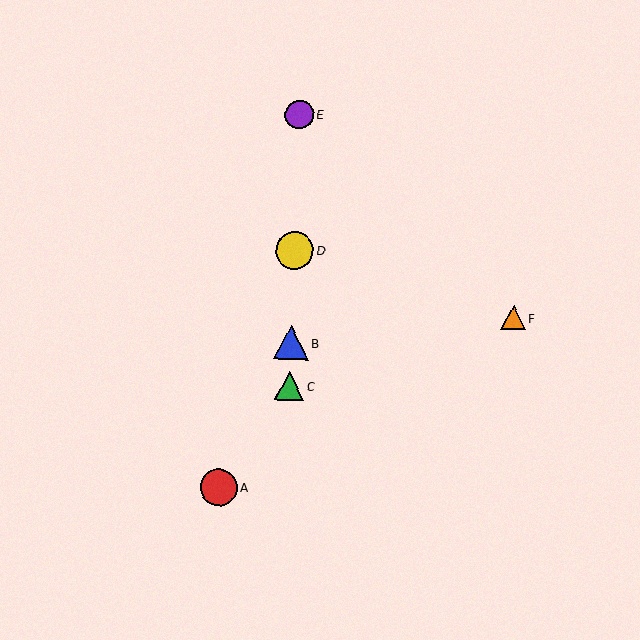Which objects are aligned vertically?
Objects B, C, D, E are aligned vertically.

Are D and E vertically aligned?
Yes, both are at x≈294.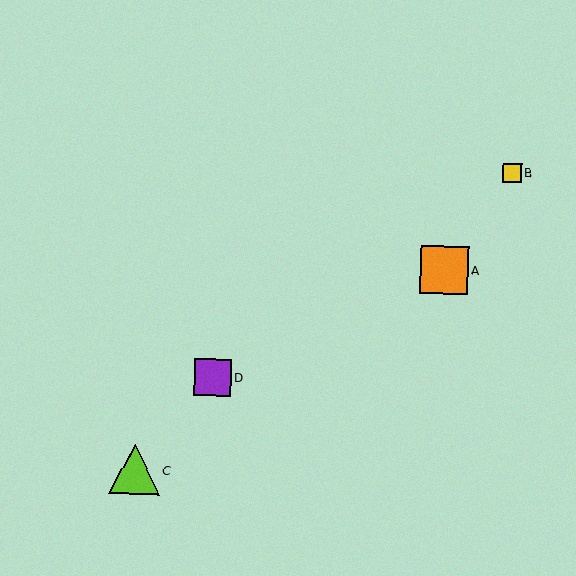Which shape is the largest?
The lime triangle (labeled C) is the largest.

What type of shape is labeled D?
Shape D is a purple square.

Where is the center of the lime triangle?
The center of the lime triangle is at (135, 469).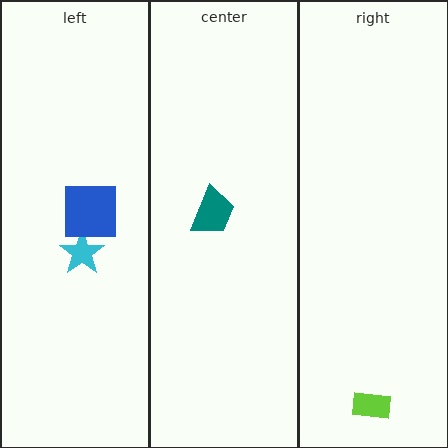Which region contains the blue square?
The left region.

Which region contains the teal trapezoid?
The center region.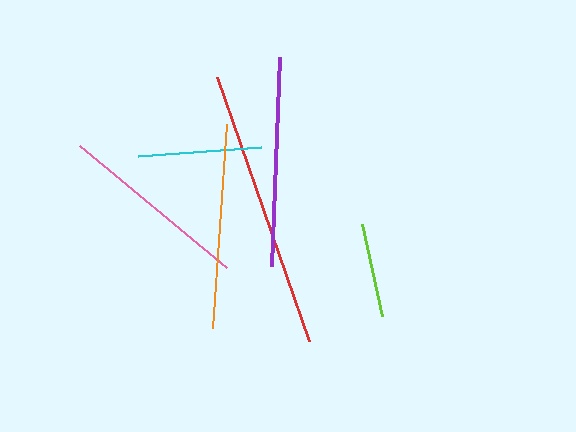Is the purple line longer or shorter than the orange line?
The purple line is longer than the orange line.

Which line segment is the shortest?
The lime line is the shortest at approximately 95 pixels.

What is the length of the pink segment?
The pink segment is approximately 191 pixels long.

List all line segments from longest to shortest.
From longest to shortest: red, purple, orange, pink, cyan, lime.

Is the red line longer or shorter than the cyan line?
The red line is longer than the cyan line.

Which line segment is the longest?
The red line is the longest at approximately 280 pixels.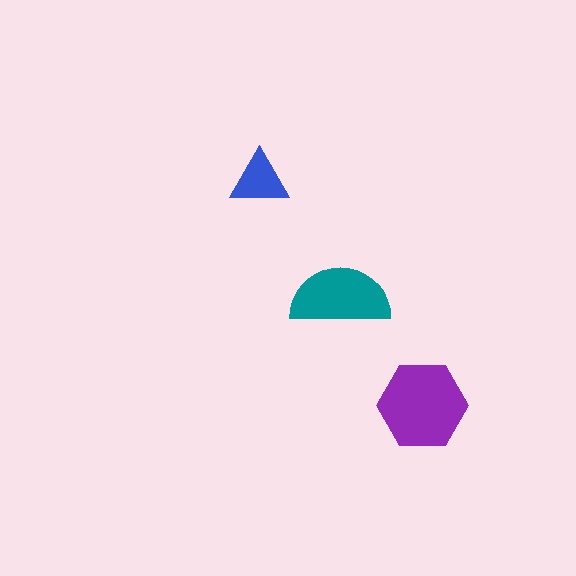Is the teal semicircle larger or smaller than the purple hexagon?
Smaller.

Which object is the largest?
The purple hexagon.